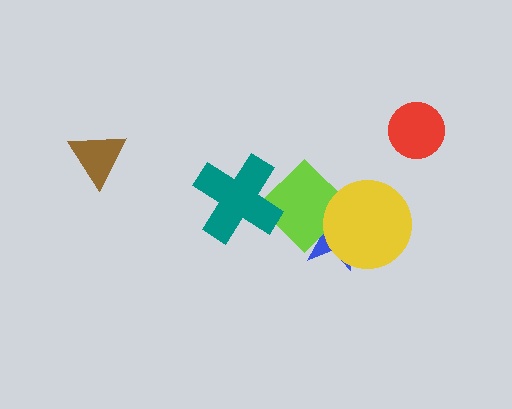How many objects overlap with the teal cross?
1 object overlaps with the teal cross.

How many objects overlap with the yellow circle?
2 objects overlap with the yellow circle.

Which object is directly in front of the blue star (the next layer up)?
The lime diamond is directly in front of the blue star.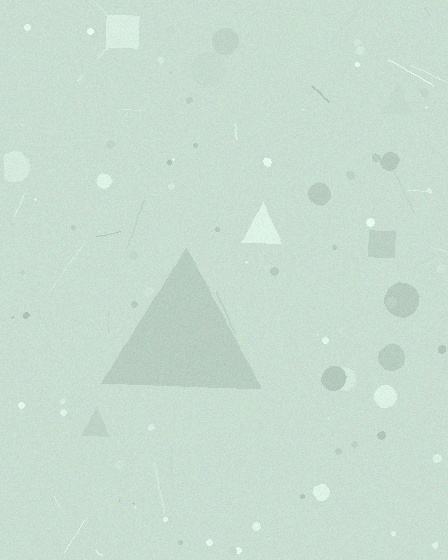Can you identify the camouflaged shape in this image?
The camouflaged shape is a triangle.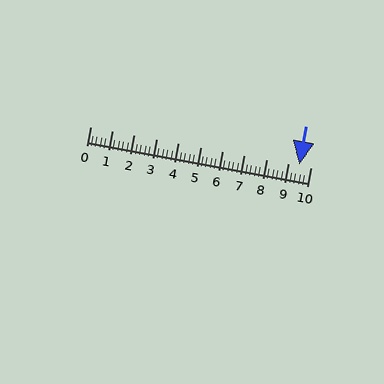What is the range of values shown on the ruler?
The ruler shows values from 0 to 10.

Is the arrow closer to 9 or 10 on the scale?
The arrow is closer to 10.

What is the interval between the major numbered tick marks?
The major tick marks are spaced 1 units apart.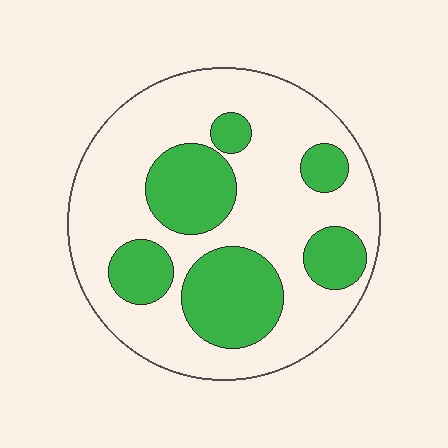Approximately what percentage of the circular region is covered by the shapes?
Approximately 30%.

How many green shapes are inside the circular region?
6.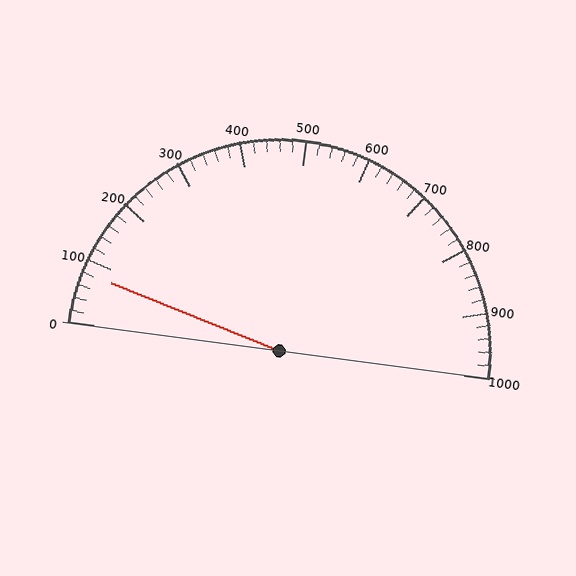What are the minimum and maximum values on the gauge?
The gauge ranges from 0 to 1000.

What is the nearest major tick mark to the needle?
The nearest major tick mark is 100.